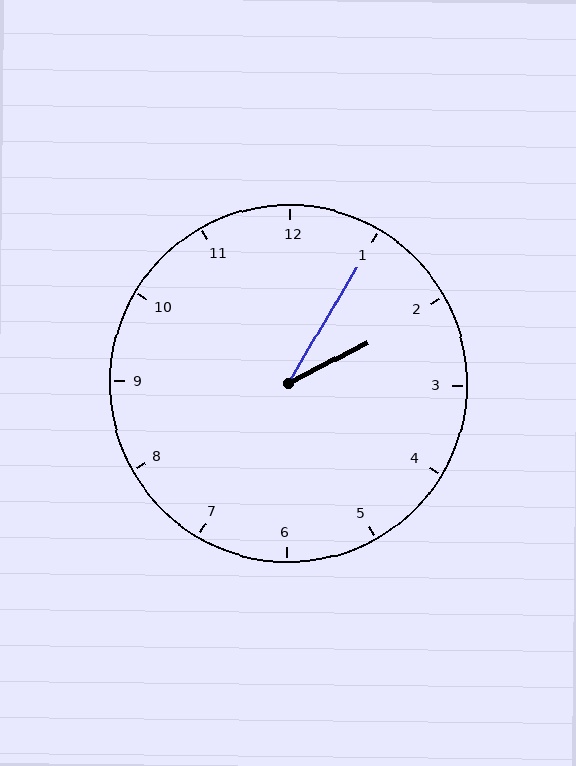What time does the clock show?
2:05.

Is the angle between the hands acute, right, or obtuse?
It is acute.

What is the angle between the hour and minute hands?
Approximately 32 degrees.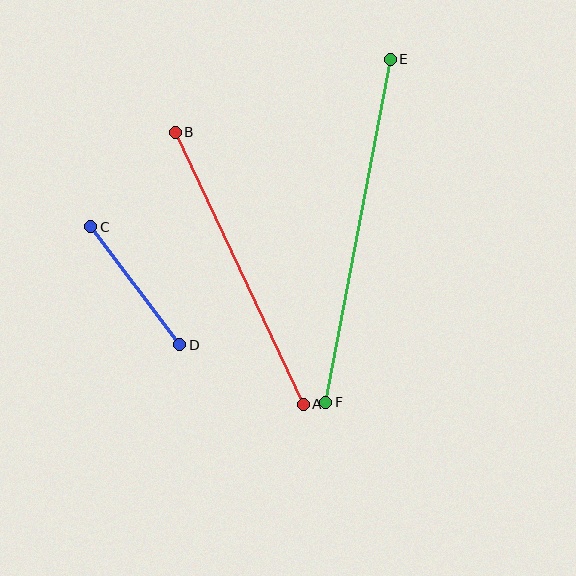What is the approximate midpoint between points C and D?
The midpoint is at approximately (135, 286) pixels.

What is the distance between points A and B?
The distance is approximately 300 pixels.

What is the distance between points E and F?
The distance is approximately 349 pixels.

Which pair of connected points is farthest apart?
Points E and F are farthest apart.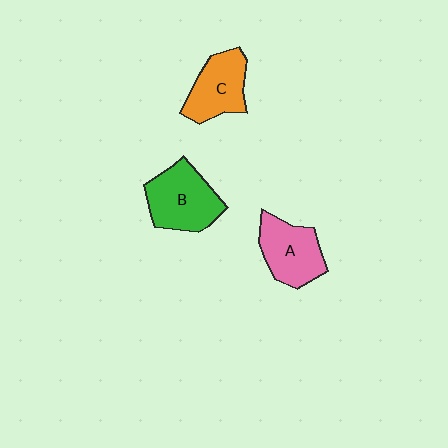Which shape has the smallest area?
Shape C (orange).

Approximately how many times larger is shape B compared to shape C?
Approximately 1.2 times.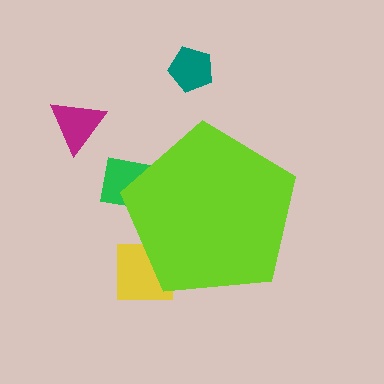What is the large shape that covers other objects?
A lime pentagon.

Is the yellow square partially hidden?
Yes, the yellow square is partially hidden behind the lime pentagon.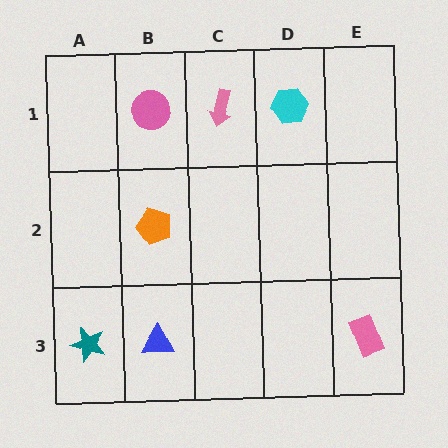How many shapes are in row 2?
1 shape.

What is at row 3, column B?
A blue triangle.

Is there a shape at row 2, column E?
No, that cell is empty.